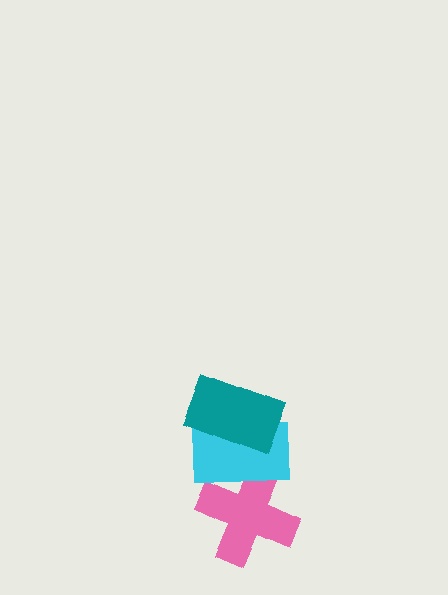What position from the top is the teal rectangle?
The teal rectangle is 1st from the top.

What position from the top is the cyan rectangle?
The cyan rectangle is 2nd from the top.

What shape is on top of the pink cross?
The cyan rectangle is on top of the pink cross.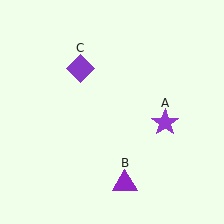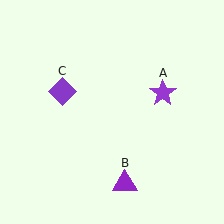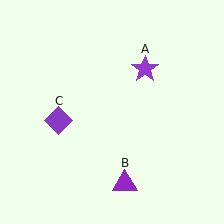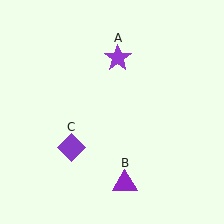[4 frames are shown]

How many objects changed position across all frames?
2 objects changed position: purple star (object A), purple diamond (object C).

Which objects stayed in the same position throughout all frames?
Purple triangle (object B) remained stationary.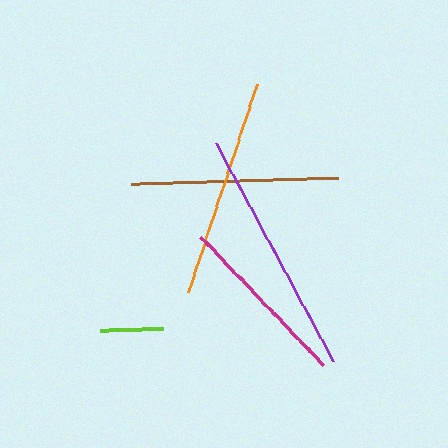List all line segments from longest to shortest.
From longest to shortest: purple, orange, brown, magenta, lime.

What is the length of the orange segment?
The orange segment is approximately 220 pixels long.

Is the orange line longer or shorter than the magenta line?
The orange line is longer than the magenta line.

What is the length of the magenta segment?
The magenta segment is approximately 177 pixels long.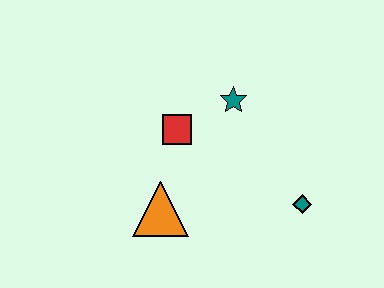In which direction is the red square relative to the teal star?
The red square is to the left of the teal star.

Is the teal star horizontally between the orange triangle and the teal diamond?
Yes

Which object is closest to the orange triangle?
The red square is closest to the orange triangle.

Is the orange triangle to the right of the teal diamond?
No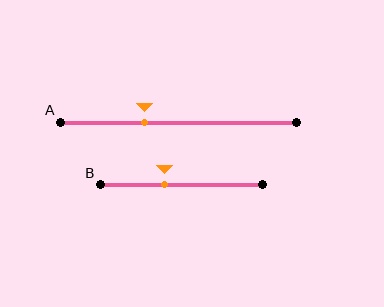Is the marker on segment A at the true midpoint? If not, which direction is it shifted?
No, the marker on segment A is shifted to the left by about 14% of the segment length.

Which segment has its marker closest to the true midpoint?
Segment B has its marker closest to the true midpoint.